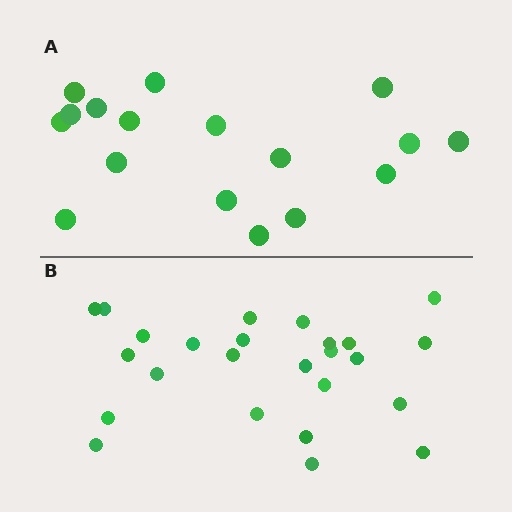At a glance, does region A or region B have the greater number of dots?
Region B (the bottom region) has more dots.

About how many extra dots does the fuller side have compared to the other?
Region B has roughly 8 or so more dots than region A.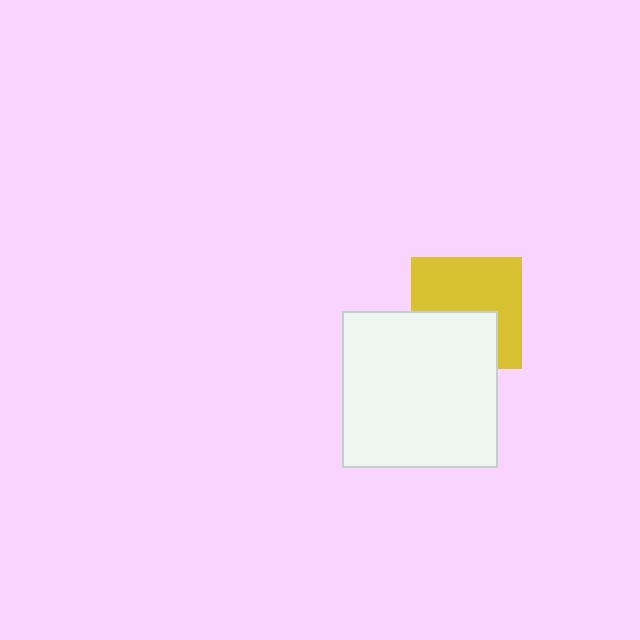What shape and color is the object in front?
The object in front is a white square.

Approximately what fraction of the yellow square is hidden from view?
Roughly 40% of the yellow square is hidden behind the white square.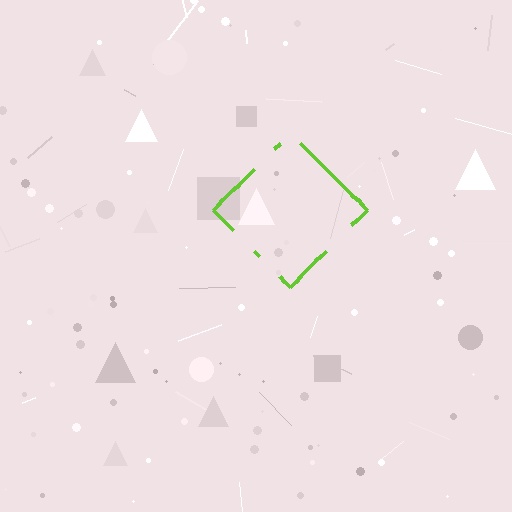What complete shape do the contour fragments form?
The contour fragments form a diamond.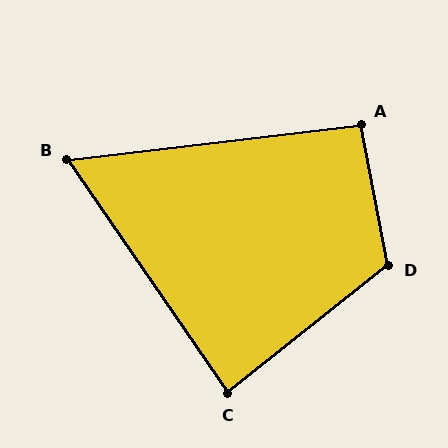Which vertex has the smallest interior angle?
B, at approximately 62 degrees.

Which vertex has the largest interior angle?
D, at approximately 118 degrees.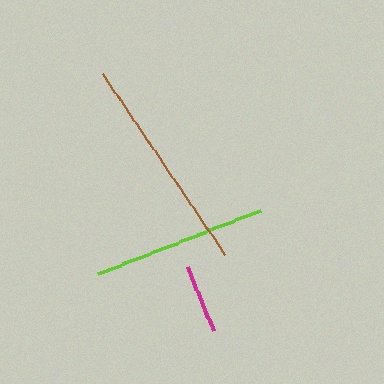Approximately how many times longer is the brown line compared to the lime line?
The brown line is approximately 1.3 times the length of the lime line.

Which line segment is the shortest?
The magenta line is the shortest at approximately 69 pixels.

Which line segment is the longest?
The brown line is the longest at approximately 218 pixels.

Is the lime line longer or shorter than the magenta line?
The lime line is longer than the magenta line.